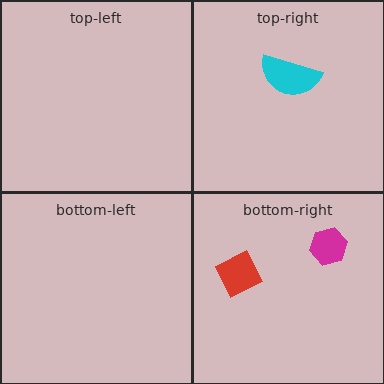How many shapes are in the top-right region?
1.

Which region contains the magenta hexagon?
The bottom-right region.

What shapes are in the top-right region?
The cyan semicircle.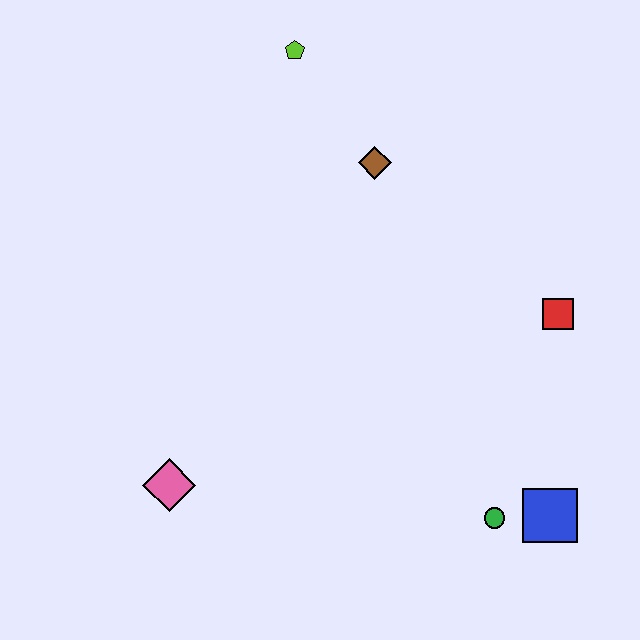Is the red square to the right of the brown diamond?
Yes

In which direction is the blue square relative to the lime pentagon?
The blue square is below the lime pentagon.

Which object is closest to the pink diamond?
The green circle is closest to the pink diamond.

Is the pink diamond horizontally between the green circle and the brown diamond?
No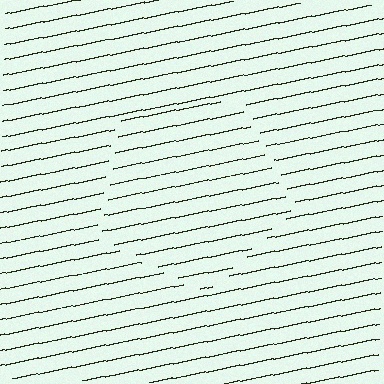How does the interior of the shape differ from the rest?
The interior of the shape contains the same grating, shifted by half a period — the contour is defined by the phase discontinuity where line-ends from the inner and outer gratings abut.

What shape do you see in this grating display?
An illusory pentagon. The interior of the shape contains the same grating, shifted by half a period — the contour is defined by the phase discontinuity where line-ends from the inner and outer gratings abut.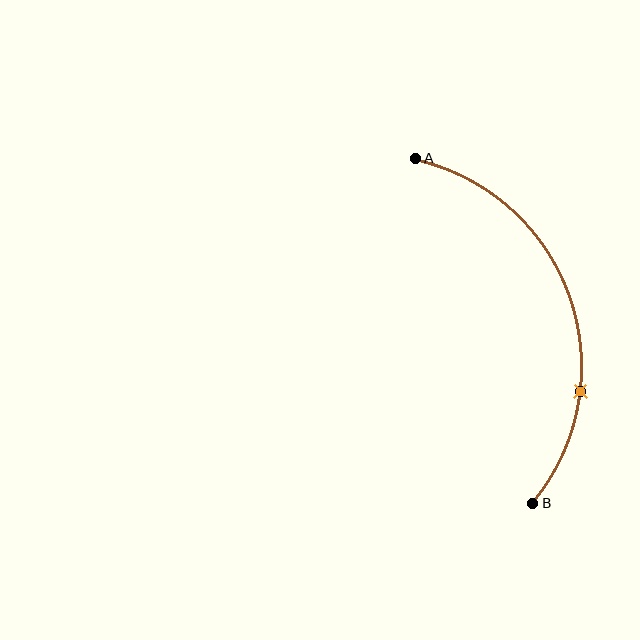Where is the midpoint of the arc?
The arc midpoint is the point on the curve farthest from the straight line joining A and B. It sits to the right of that line.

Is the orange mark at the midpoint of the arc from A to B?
No. The orange mark lies on the arc but is closer to endpoint B. The arc midpoint would be at the point on the curve equidistant along the arc from both A and B.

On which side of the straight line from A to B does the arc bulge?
The arc bulges to the right of the straight line connecting A and B.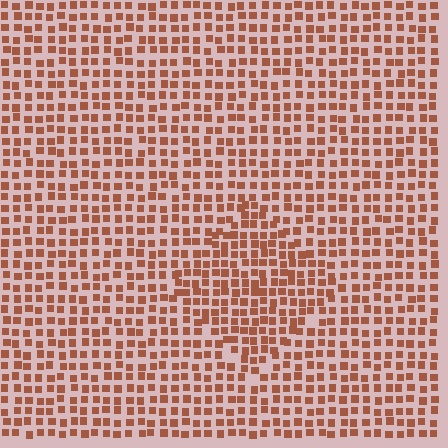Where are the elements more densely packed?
The elements are more densely packed inside the diamond boundary.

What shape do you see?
I see a diamond.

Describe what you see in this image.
The image contains small brown elements arranged at two different densities. A diamond-shaped region is visible where the elements are more densely packed than the surrounding area.